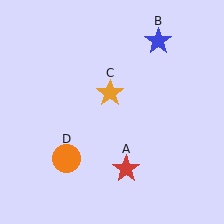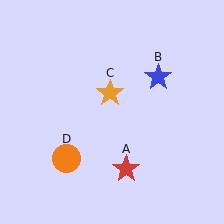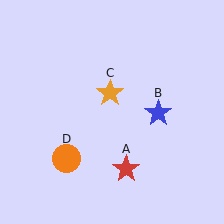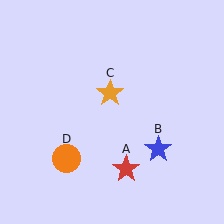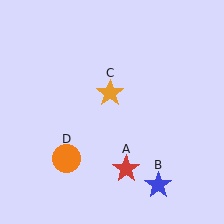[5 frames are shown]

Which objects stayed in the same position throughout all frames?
Red star (object A) and orange star (object C) and orange circle (object D) remained stationary.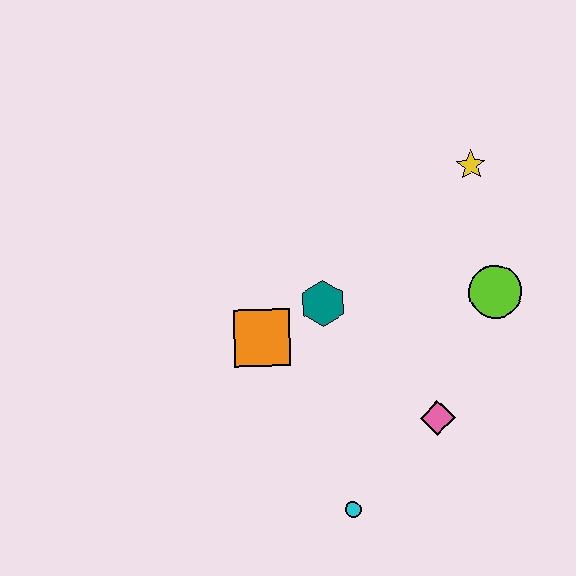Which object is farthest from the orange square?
The yellow star is farthest from the orange square.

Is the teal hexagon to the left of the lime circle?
Yes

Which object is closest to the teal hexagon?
The orange square is closest to the teal hexagon.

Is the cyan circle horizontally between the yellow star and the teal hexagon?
Yes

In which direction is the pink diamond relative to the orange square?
The pink diamond is to the right of the orange square.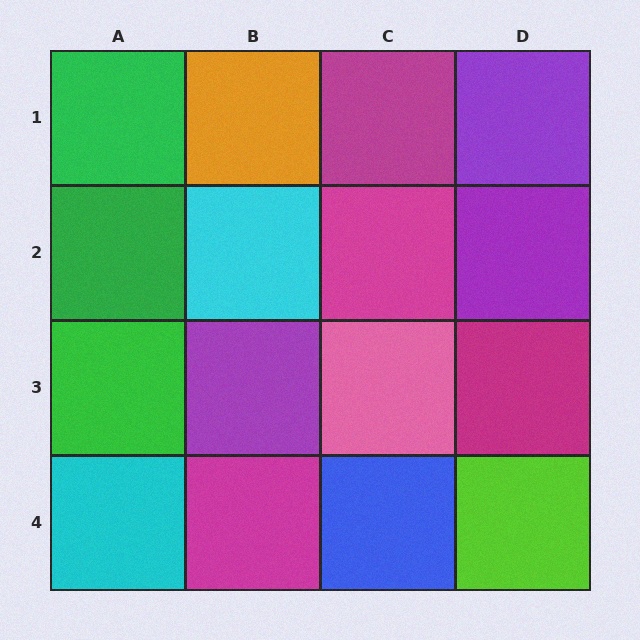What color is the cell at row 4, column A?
Cyan.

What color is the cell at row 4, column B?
Magenta.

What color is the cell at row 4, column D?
Lime.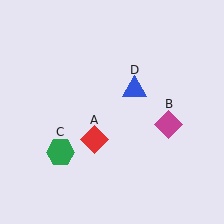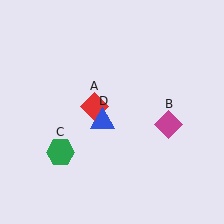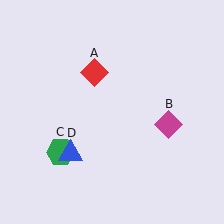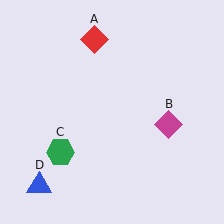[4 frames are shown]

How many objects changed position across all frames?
2 objects changed position: red diamond (object A), blue triangle (object D).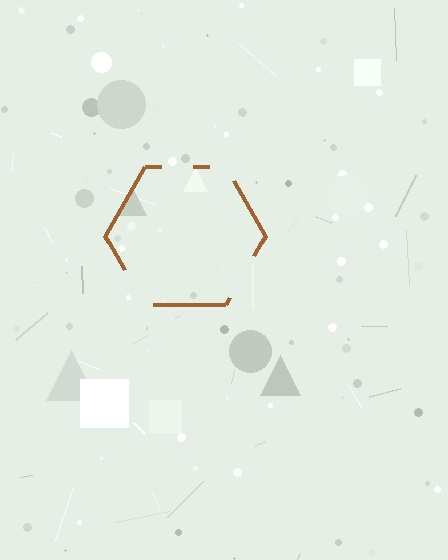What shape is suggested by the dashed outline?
The dashed outline suggests a hexagon.